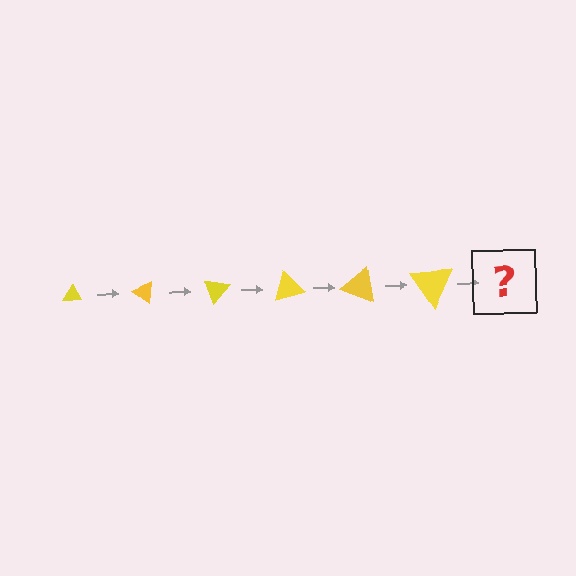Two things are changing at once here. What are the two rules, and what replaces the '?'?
The two rules are that the triangle grows larger each step and it rotates 35 degrees each step. The '?' should be a triangle, larger than the previous one and rotated 210 degrees from the start.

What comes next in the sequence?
The next element should be a triangle, larger than the previous one and rotated 210 degrees from the start.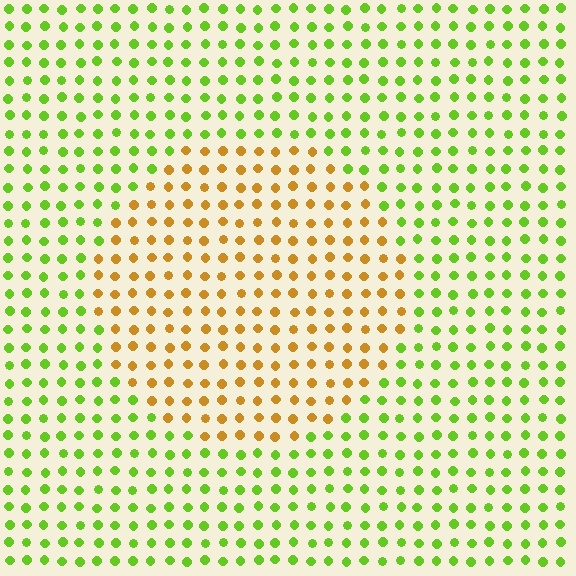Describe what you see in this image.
The image is filled with small lime elements in a uniform arrangement. A circle-shaped region is visible where the elements are tinted to a slightly different hue, forming a subtle color boundary.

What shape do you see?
I see a circle.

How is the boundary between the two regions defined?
The boundary is defined purely by a slight shift in hue (about 58 degrees). Spacing, size, and orientation are identical on both sides.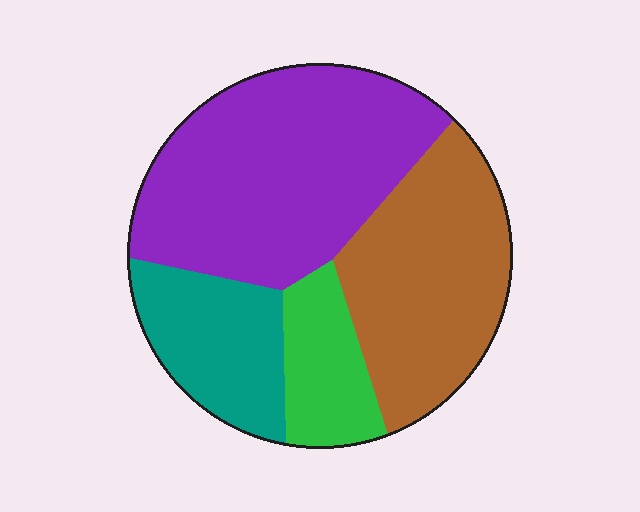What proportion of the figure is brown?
Brown covers about 30% of the figure.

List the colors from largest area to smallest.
From largest to smallest: purple, brown, teal, green.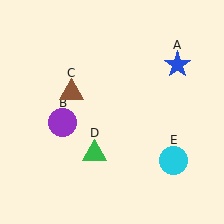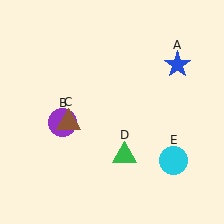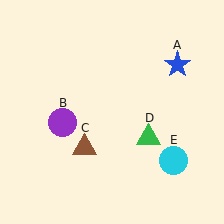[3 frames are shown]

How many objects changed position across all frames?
2 objects changed position: brown triangle (object C), green triangle (object D).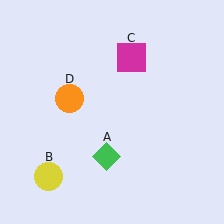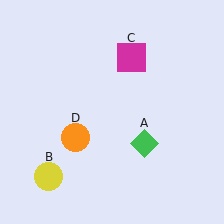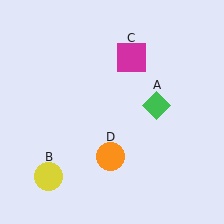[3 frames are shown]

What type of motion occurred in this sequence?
The green diamond (object A), orange circle (object D) rotated counterclockwise around the center of the scene.